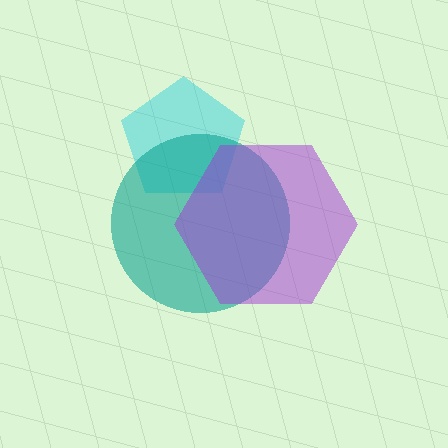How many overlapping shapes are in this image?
There are 3 overlapping shapes in the image.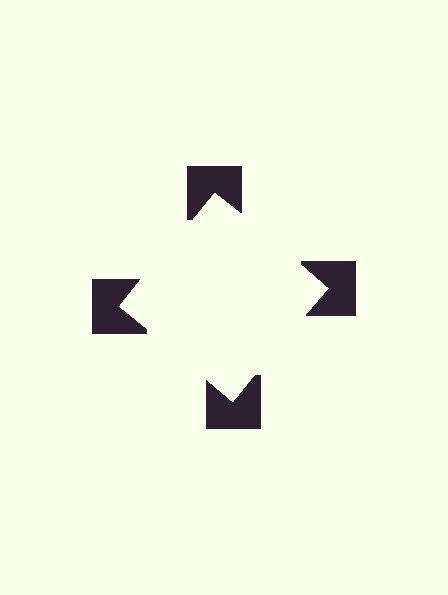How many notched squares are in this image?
There are 4 — one at each vertex of the illusory square.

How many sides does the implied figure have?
4 sides.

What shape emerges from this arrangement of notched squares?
An illusory square — its edges are inferred from the aligned wedge cuts in the notched squares, not physically drawn.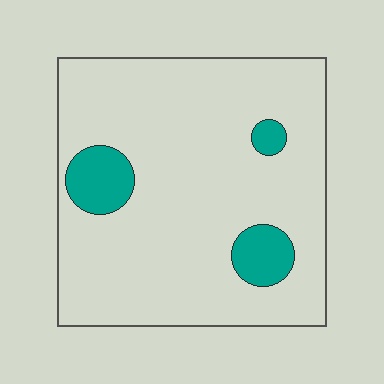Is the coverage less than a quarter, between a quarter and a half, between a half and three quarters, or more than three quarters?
Less than a quarter.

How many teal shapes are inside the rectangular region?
3.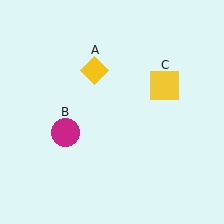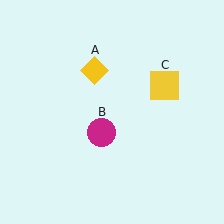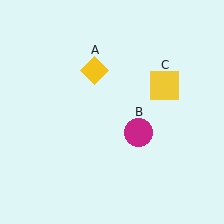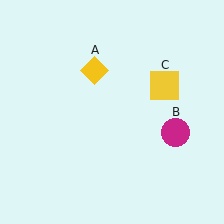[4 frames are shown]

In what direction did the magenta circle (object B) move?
The magenta circle (object B) moved right.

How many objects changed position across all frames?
1 object changed position: magenta circle (object B).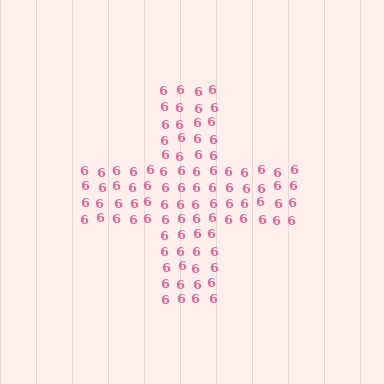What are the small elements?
The small elements are digit 6's.